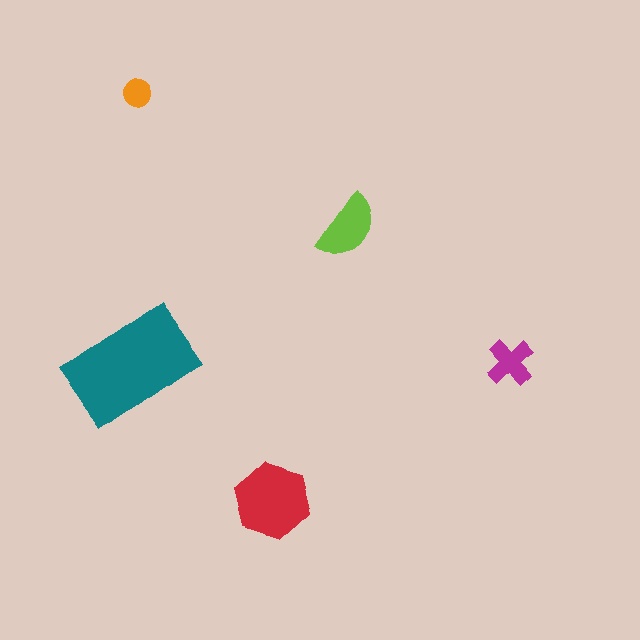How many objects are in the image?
There are 5 objects in the image.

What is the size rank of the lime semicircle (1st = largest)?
3rd.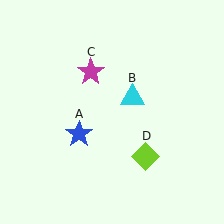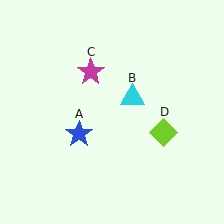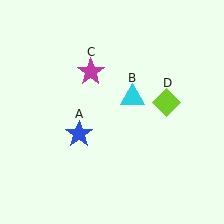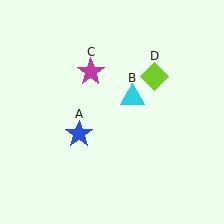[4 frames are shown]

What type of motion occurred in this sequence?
The lime diamond (object D) rotated counterclockwise around the center of the scene.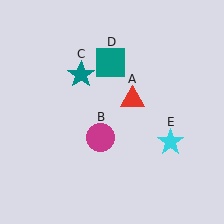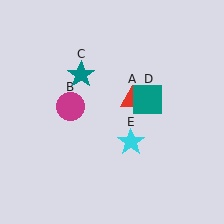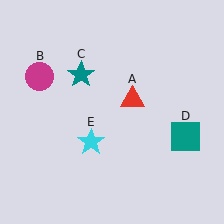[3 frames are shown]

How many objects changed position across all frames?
3 objects changed position: magenta circle (object B), teal square (object D), cyan star (object E).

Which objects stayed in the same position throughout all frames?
Red triangle (object A) and teal star (object C) remained stationary.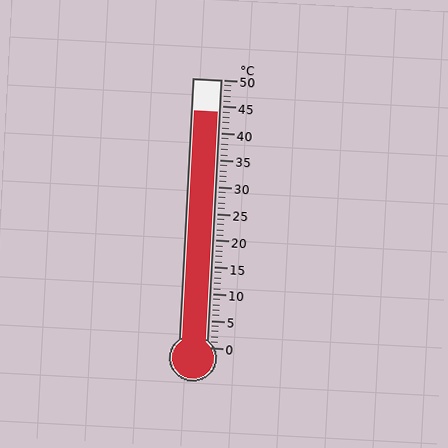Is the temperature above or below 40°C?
The temperature is above 40°C.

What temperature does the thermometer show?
The thermometer shows approximately 44°C.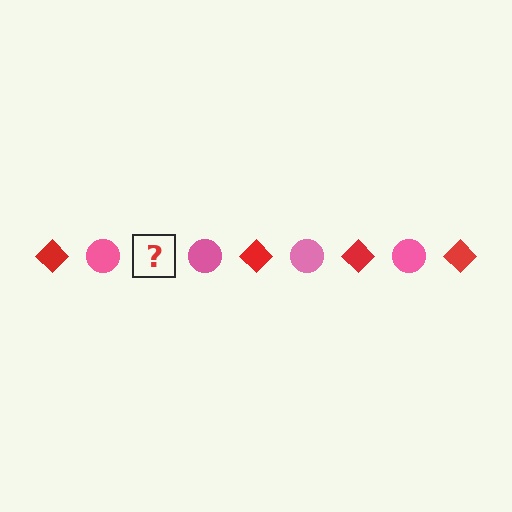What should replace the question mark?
The question mark should be replaced with a red diamond.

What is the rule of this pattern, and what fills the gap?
The rule is that the pattern alternates between red diamond and pink circle. The gap should be filled with a red diamond.